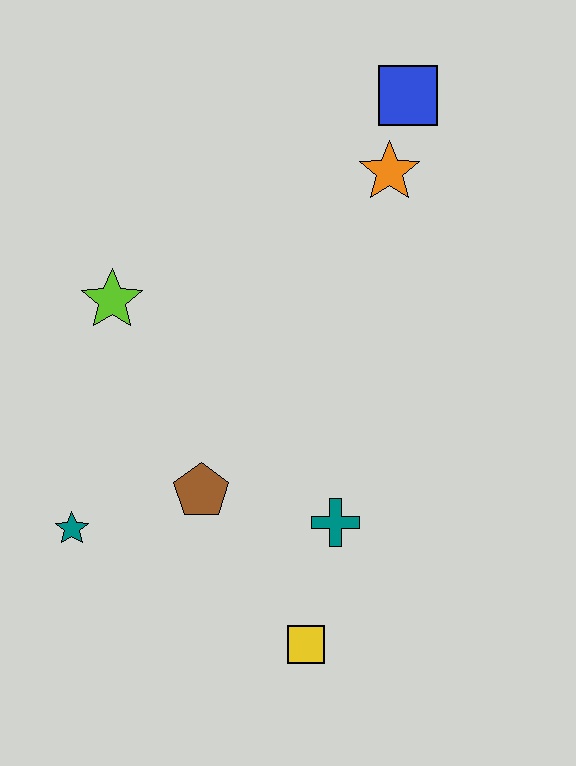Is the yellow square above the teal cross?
No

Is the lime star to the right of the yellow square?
No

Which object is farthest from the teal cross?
The blue square is farthest from the teal cross.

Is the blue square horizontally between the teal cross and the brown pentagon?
No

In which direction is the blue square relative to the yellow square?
The blue square is above the yellow square.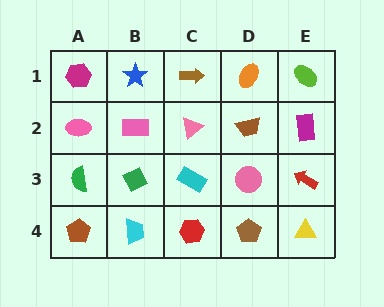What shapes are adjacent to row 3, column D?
A brown trapezoid (row 2, column D), a brown pentagon (row 4, column D), a cyan rectangle (row 3, column C), a red arrow (row 3, column E).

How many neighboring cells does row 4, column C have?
3.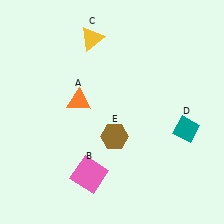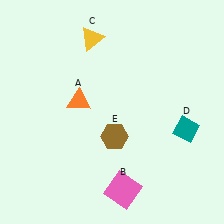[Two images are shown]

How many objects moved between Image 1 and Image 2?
1 object moved between the two images.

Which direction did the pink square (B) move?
The pink square (B) moved right.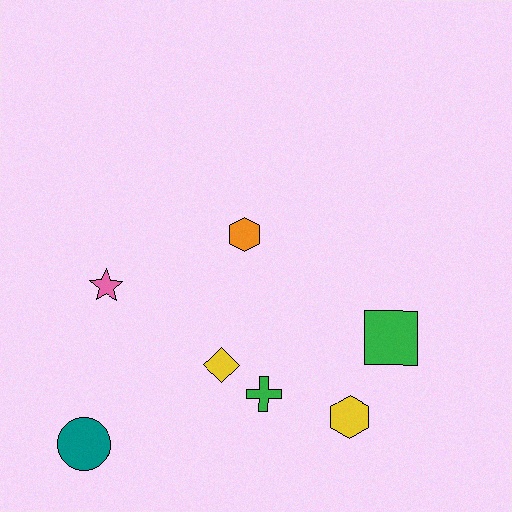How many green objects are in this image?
There are 2 green objects.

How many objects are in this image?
There are 7 objects.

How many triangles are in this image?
There are no triangles.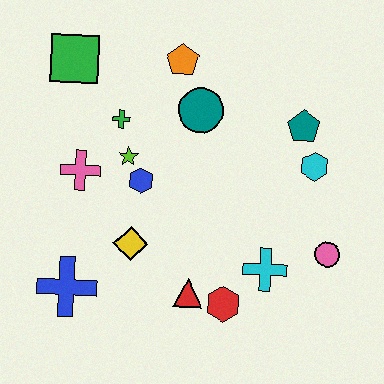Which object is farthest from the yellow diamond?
The teal pentagon is farthest from the yellow diamond.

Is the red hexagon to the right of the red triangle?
Yes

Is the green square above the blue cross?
Yes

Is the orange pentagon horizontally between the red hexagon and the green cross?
Yes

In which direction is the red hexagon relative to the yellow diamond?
The red hexagon is to the right of the yellow diamond.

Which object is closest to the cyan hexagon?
The teal pentagon is closest to the cyan hexagon.